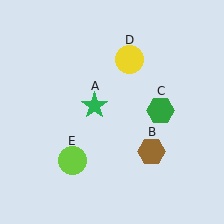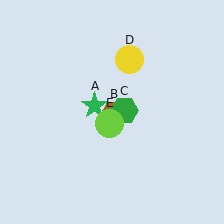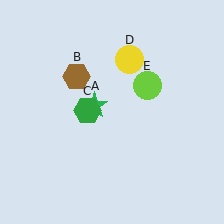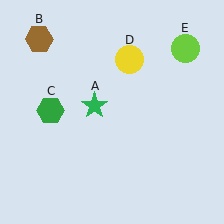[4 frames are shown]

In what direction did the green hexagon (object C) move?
The green hexagon (object C) moved left.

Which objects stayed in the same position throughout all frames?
Green star (object A) and yellow circle (object D) remained stationary.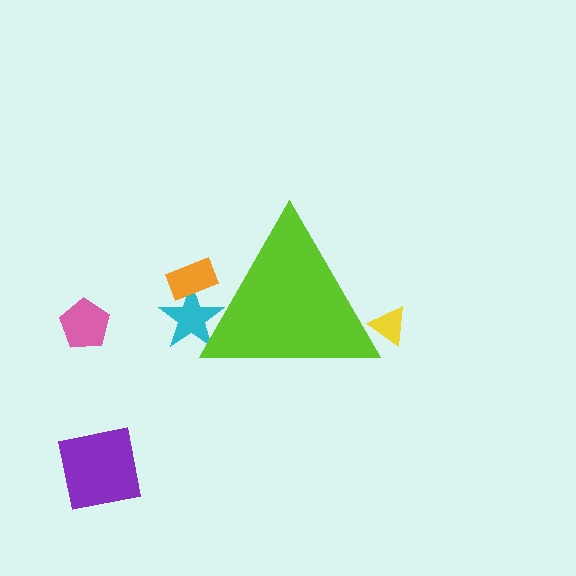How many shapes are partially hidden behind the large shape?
3 shapes are partially hidden.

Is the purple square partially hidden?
No, the purple square is fully visible.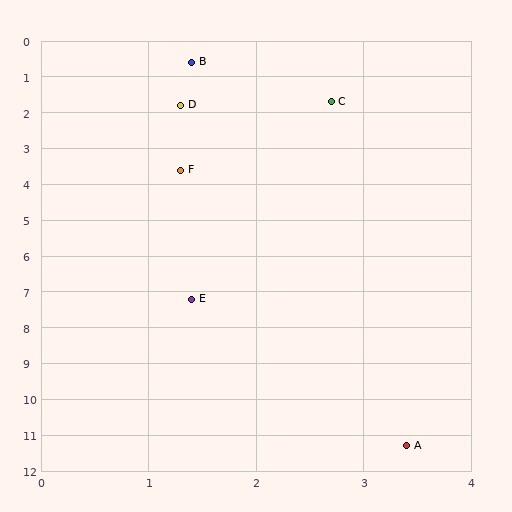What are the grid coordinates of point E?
Point E is at approximately (1.4, 7.2).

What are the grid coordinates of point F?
Point F is at approximately (1.3, 3.6).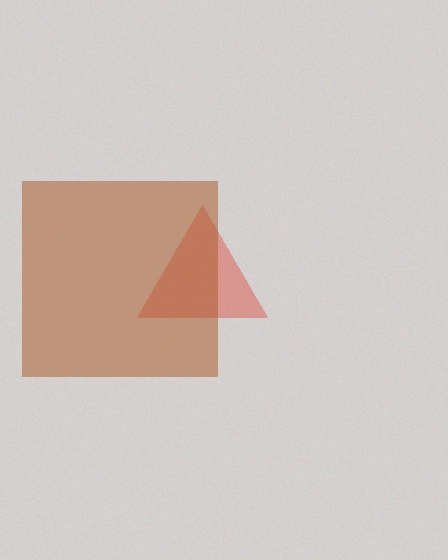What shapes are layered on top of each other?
The layered shapes are: a red triangle, a brown square.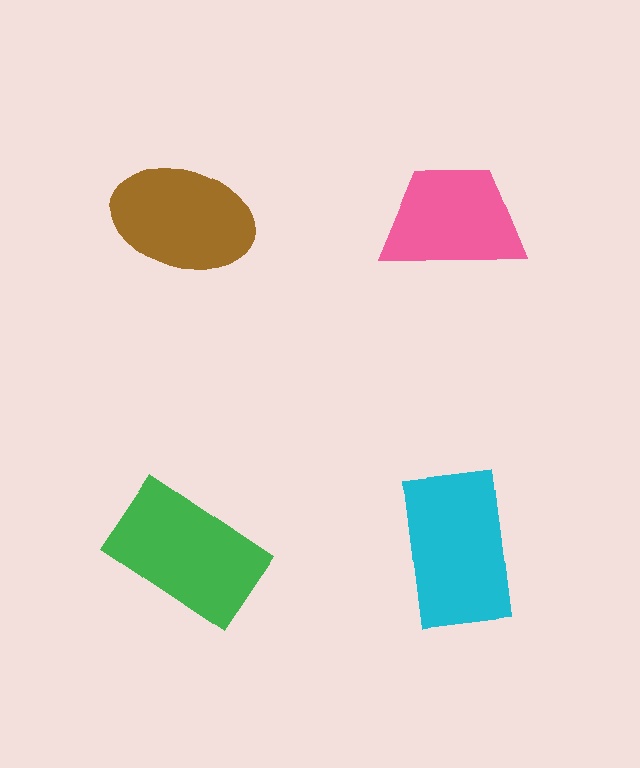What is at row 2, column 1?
A green rectangle.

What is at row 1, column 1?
A brown ellipse.